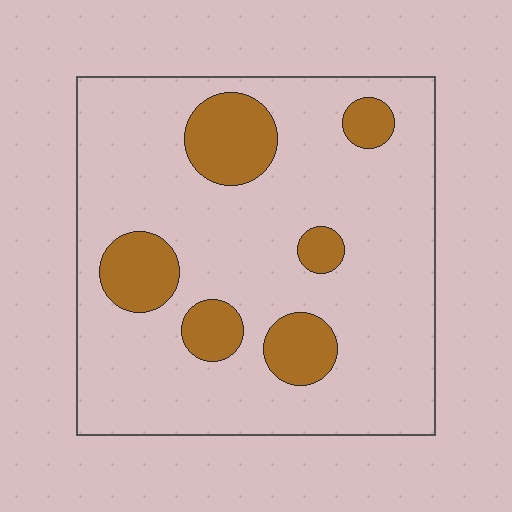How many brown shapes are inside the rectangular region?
6.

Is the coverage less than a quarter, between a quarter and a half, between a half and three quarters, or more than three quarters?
Less than a quarter.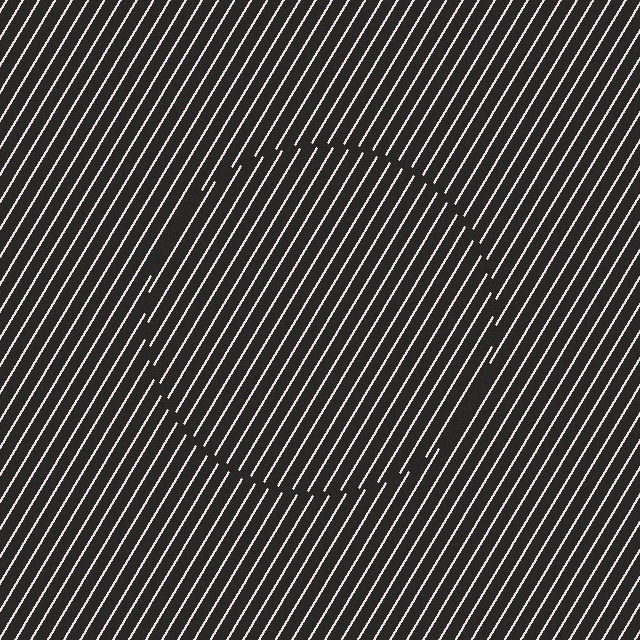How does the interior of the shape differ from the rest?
The interior of the shape contains the same grating, shifted by half a period — the contour is defined by the phase discontinuity where line-ends from the inner and outer gratings abut.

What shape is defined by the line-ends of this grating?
An illusory circle. The interior of the shape contains the same grating, shifted by half a period — the contour is defined by the phase discontinuity where line-ends from the inner and outer gratings abut.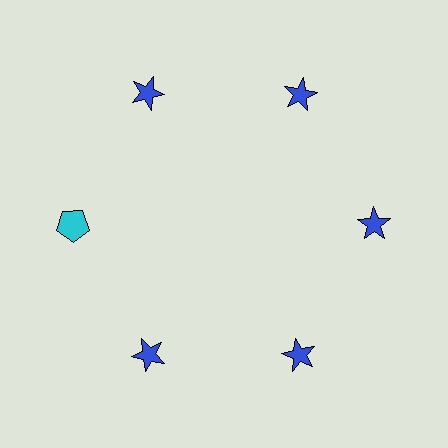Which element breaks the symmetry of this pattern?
The cyan pentagon at roughly the 9 o'clock position breaks the symmetry. All other shapes are blue stars.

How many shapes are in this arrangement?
There are 6 shapes arranged in a ring pattern.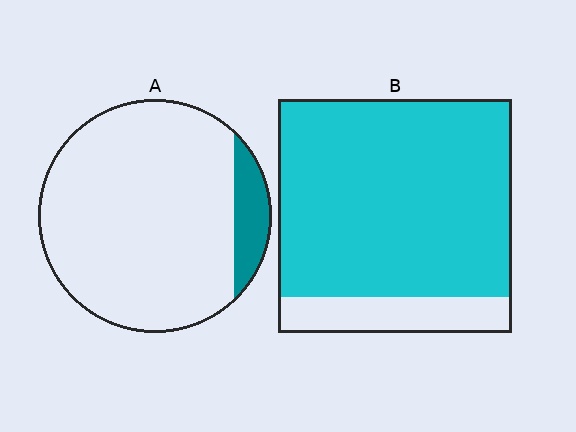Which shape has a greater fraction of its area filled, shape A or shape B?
Shape B.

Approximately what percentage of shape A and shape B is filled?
A is approximately 10% and B is approximately 85%.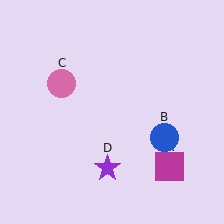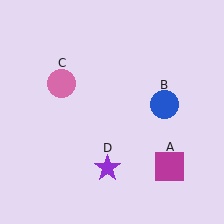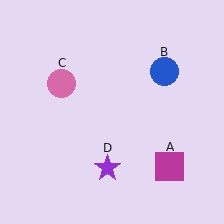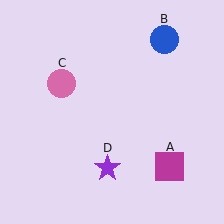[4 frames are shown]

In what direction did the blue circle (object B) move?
The blue circle (object B) moved up.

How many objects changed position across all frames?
1 object changed position: blue circle (object B).